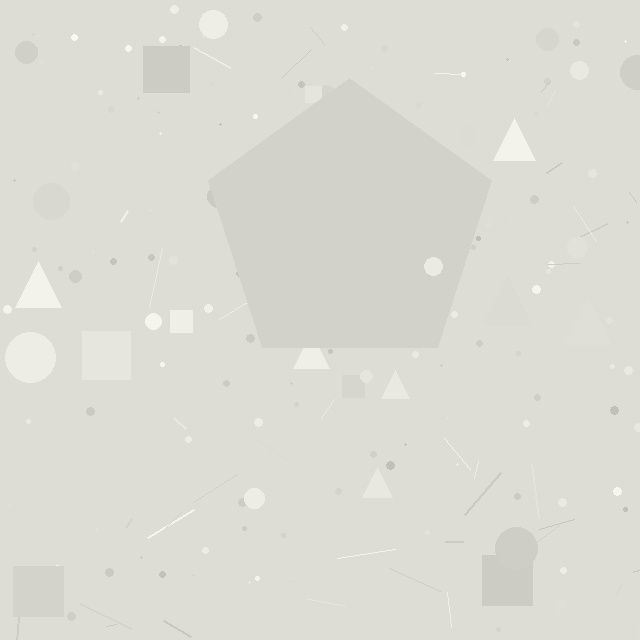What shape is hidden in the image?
A pentagon is hidden in the image.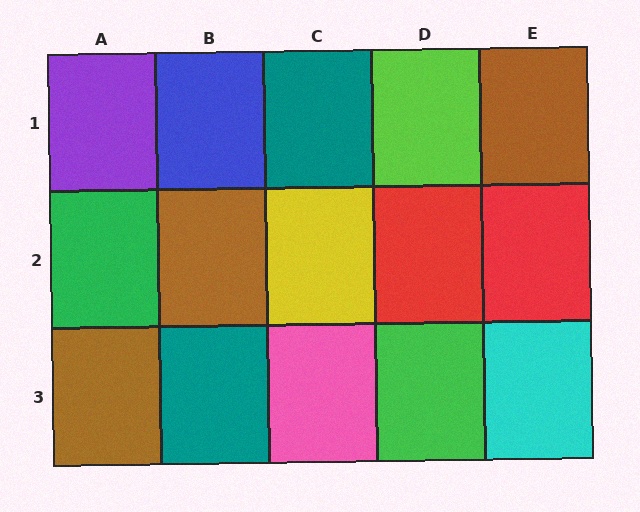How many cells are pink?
1 cell is pink.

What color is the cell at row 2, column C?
Yellow.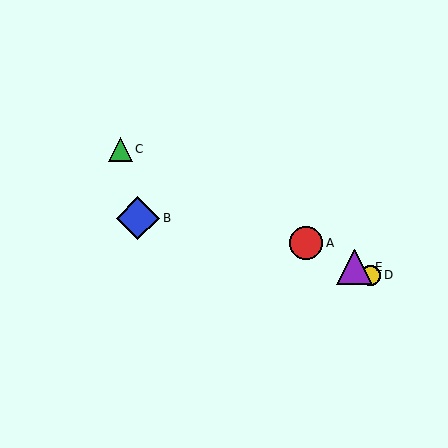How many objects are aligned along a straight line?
4 objects (A, C, D, E) are aligned along a straight line.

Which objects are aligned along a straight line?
Objects A, C, D, E are aligned along a straight line.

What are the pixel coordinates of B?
Object B is at (138, 218).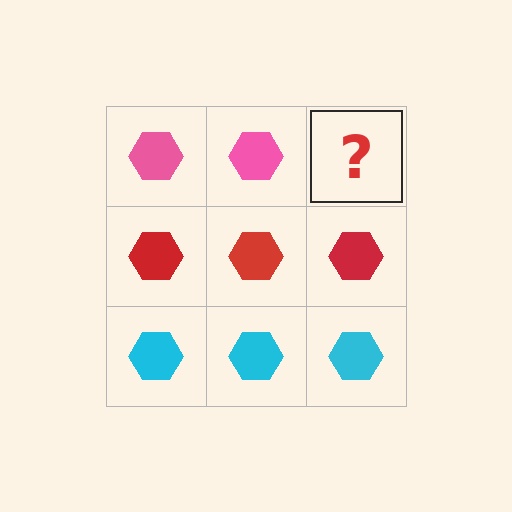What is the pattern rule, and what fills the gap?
The rule is that each row has a consistent color. The gap should be filled with a pink hexagon.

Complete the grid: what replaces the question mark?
The question mark should be replaced with a pink hexagon.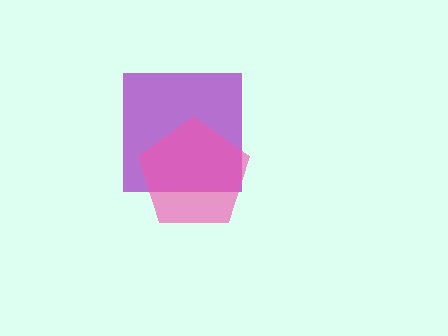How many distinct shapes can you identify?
There are 2 distinct shapes: a purple square, a pink pentagon.